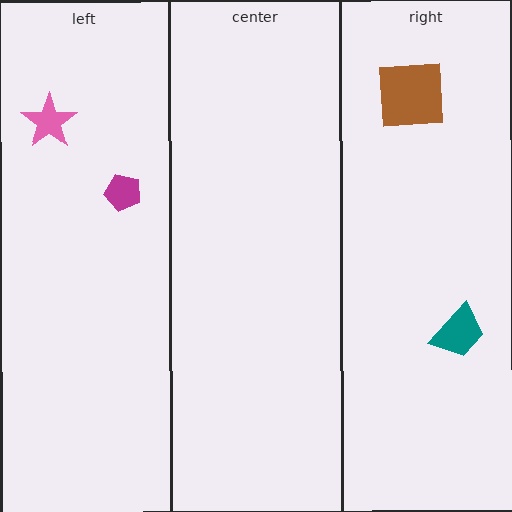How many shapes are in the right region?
2.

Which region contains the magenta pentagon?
The left region.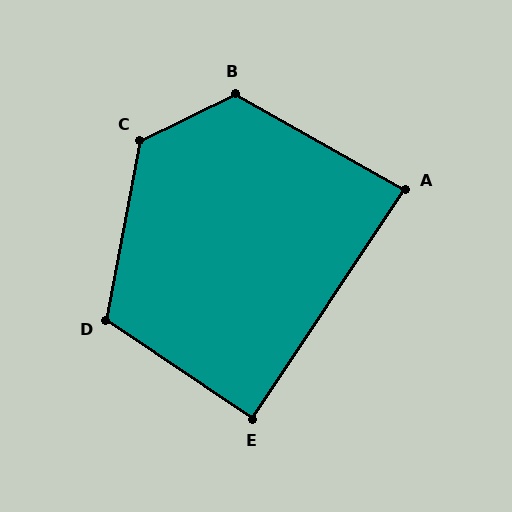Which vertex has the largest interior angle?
C, at approximately 127 degrees.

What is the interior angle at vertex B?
Approximately 124 degrees (obtuse).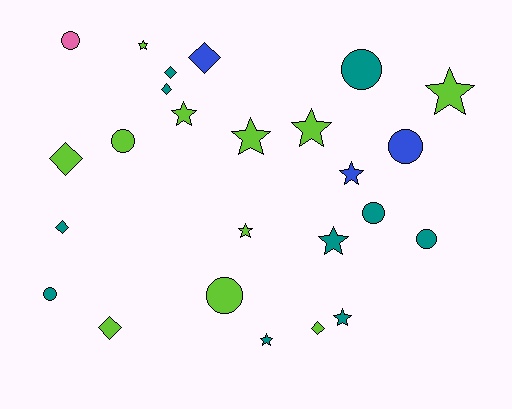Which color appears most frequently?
Lime, with 11 objects.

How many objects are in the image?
There are 25 objects.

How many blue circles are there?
There is 1 blue circle.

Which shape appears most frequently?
Star, with 10 objects.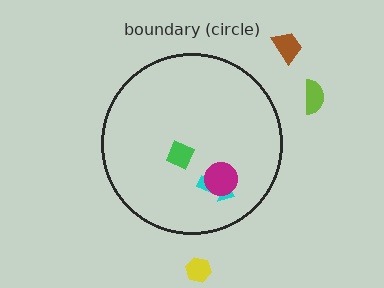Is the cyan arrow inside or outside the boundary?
Inside.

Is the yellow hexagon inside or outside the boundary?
Outside.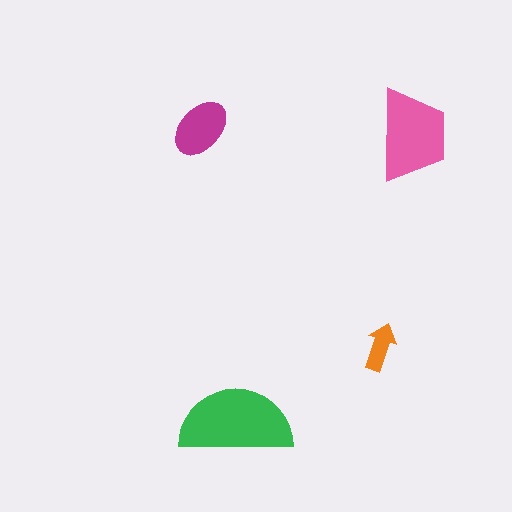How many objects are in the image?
There are 4 objects in the image.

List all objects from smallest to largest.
The orange arrow, the magenta ellipse, the pink trapezoid, the green semicircle.